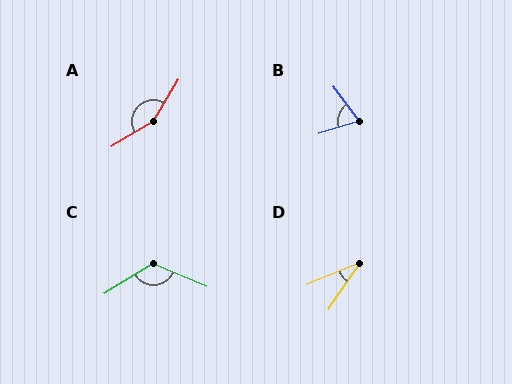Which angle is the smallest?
D, at approximately 33 degrees.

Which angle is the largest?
A, at approximately 152 degrees.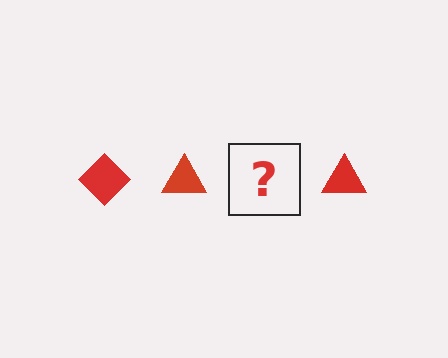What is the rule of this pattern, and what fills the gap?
The rule is that the pattern cycles through diamond, triangle shapes in red. The gap should be filled with a red diamond.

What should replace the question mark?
The question mark should be replaced with a red diamond.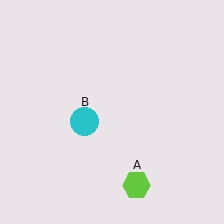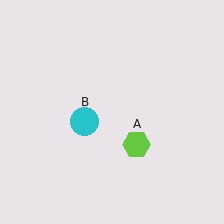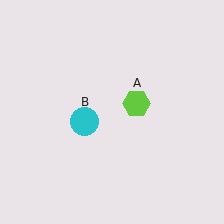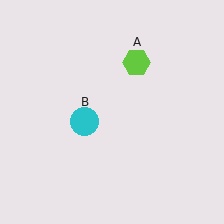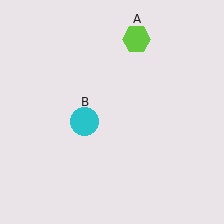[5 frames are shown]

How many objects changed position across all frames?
1 object changed position: lime hexagon (object A).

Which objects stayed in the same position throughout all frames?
Cyan circle (object B) remained stationary.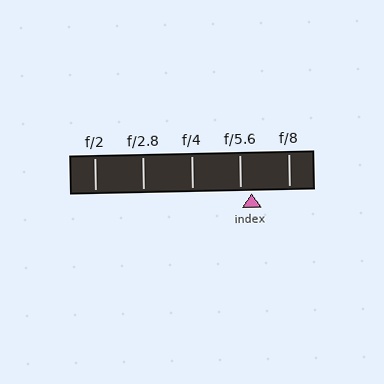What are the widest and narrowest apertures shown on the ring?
The widest aperture shown is f/2 and the narrowest is f/8.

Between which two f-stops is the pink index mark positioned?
The index mark is between f/5.6 and f/8.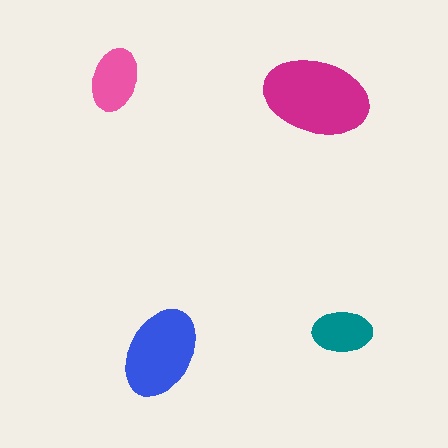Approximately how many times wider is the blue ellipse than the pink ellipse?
About 1.5 times wider.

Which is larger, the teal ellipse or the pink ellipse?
The pink one.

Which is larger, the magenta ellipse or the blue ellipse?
The magenta one.